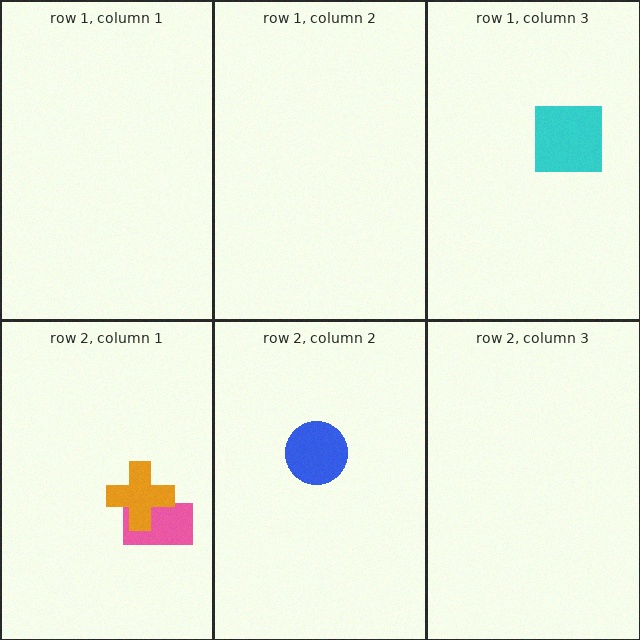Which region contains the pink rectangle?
The row 2, column 1 region.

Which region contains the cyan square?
The row 1, column 3 region.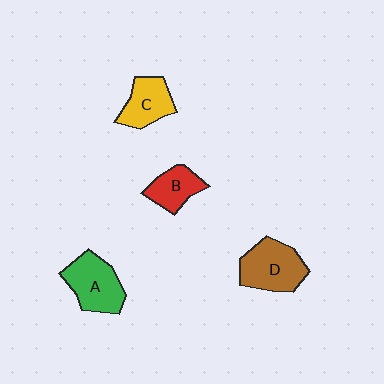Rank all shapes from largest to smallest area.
From largest to smallest: D (brown), A (green), C (yellow), B (red).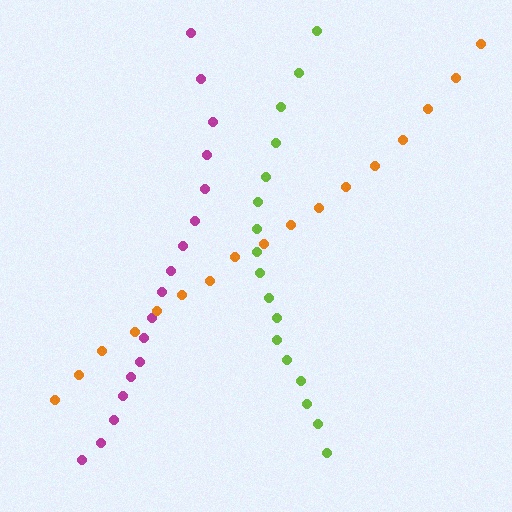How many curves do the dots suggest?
There are 3 distinct paths.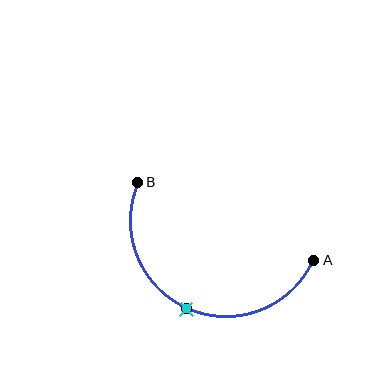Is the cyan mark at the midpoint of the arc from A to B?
Yes. The cyan mark lies on the arc at equal arc-length from both A and B — it is the arc midpoint.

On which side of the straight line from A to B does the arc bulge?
The arc bulges below the straight line connecting A and B.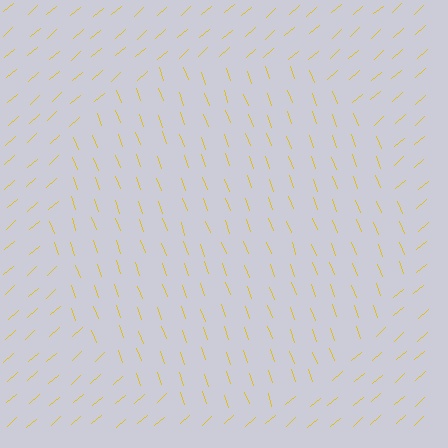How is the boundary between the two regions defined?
The boundary is defined purely by a change in line orientation (approximately 69 degrees difference). All lines are the same color and thickness.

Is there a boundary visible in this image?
Yes, there is a texture boundary formed by a change in line orientation.